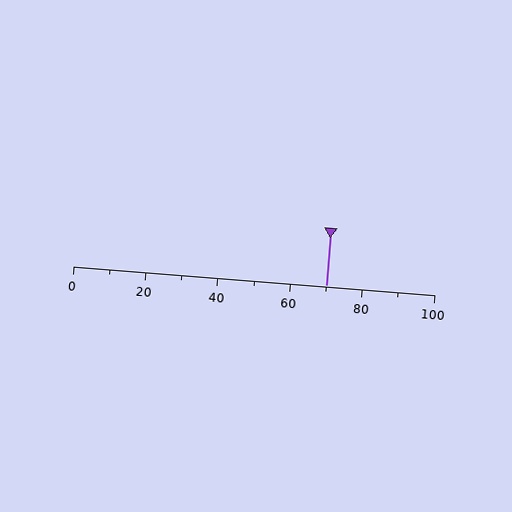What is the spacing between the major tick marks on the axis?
The major ticks are spaced 20 apart.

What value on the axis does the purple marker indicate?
The marker indicates approximately 70.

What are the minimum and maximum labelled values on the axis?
The axis runs from 0 to 100.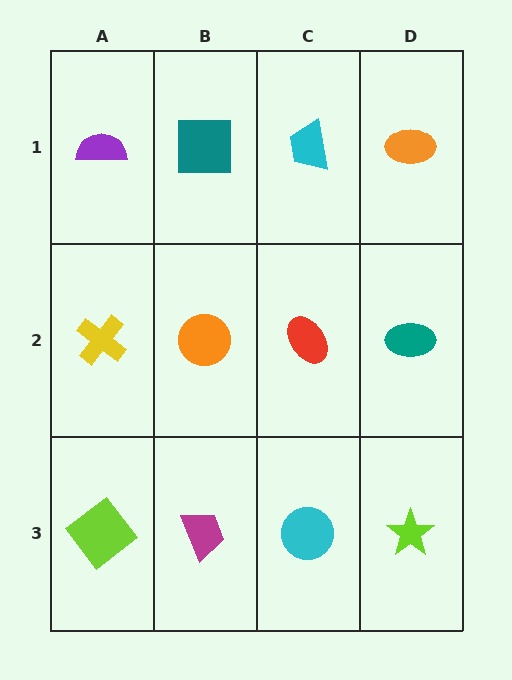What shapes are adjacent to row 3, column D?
A teal ellipse (row 2, column D), a cyan circle (row 3, column C).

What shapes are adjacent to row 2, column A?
A purple semicircle (row 1, column A), a lime diamond (row 3, column A), an orange circle (row 2, column B).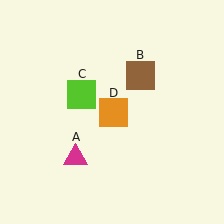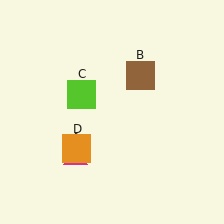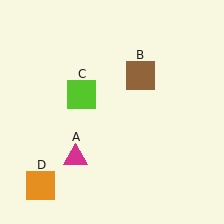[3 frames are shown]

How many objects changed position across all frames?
1 object changed position: orange square (object D).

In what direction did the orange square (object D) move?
The orange square (object D) moved down and to the left.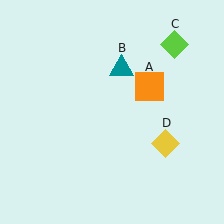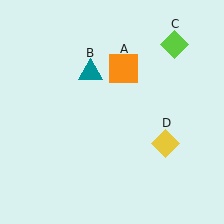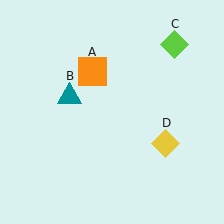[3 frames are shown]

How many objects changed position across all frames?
2 objects changed position: orange square (object A), teal triangle (object B).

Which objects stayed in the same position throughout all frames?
Lime diamond (object C) and yellow diamond (object D) remained stationary.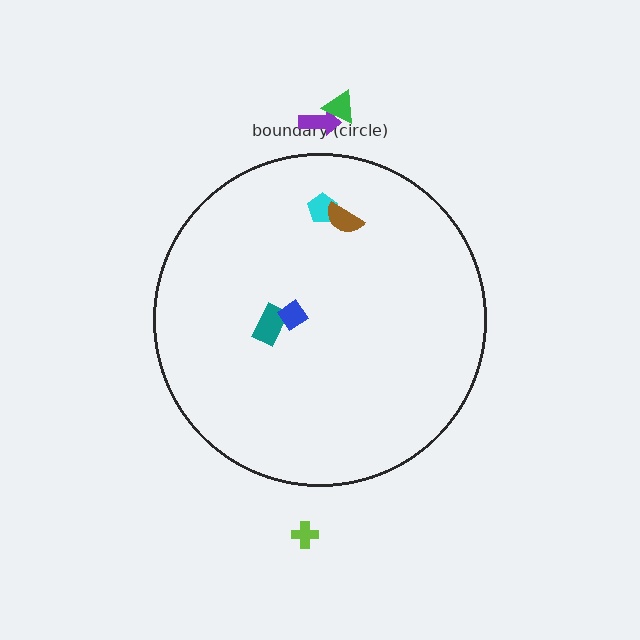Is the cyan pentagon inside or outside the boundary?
Inside.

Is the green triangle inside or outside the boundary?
Outside.